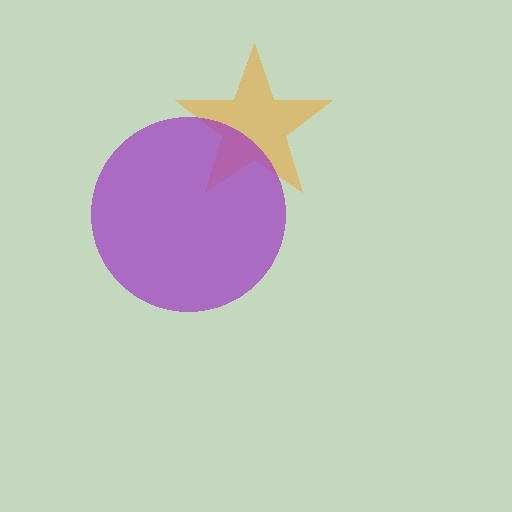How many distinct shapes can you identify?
There are 2 distinct shapes: an orange star, a purple circle.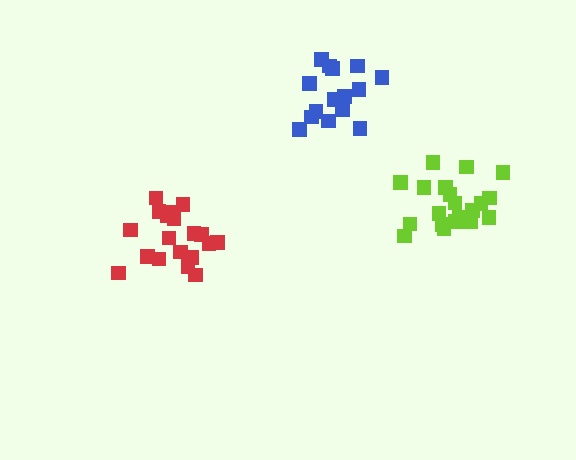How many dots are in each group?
Group 1: 19 dots, Group 2: 20 dots, Group 3: 16 dots (55 total).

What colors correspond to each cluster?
The clusters are colored: red, lime, blue.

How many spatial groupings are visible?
There are 3 spatial groupings.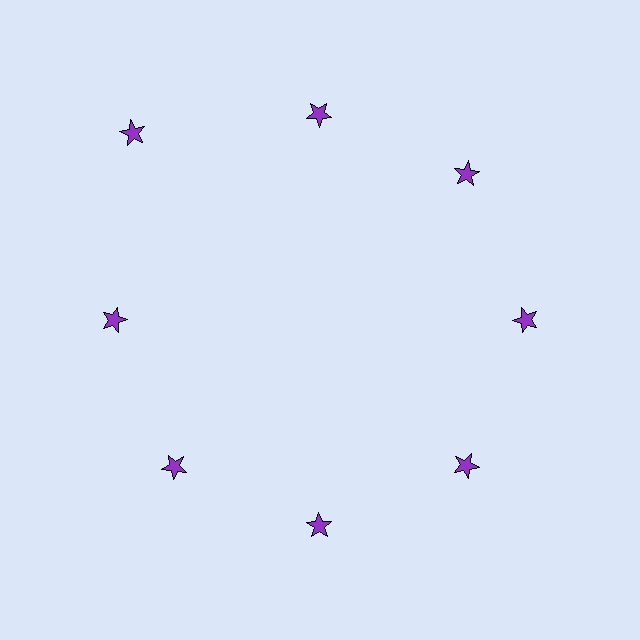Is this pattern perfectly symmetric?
No. The 8 purple stars are arranged in a ring, but one element near the 10 o'clock position is pushed outward from the center, breaking the 8-fold rotational symmetry.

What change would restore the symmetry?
The symmetry would be restored by moving it inward, back onto the ring so that all 8 stars sit at equal angles and equal distance from the center.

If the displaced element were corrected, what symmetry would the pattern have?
It would have 8-fold rotational symmetry — the pattern would map onto itself every 45 degrees.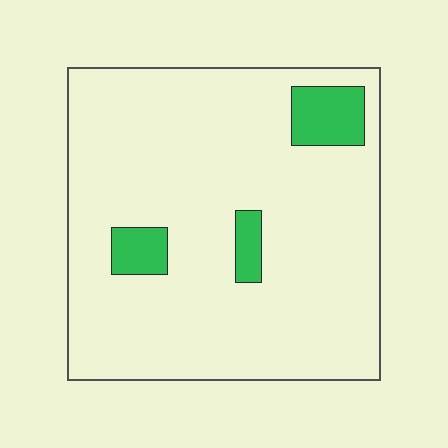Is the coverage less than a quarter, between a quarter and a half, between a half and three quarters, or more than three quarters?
Less than a quarter.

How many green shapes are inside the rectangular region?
3.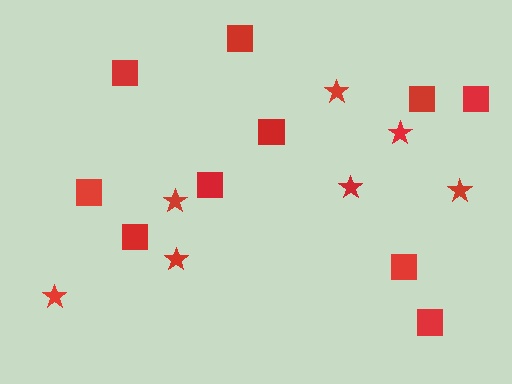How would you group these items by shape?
There are 2 groups: one group of squares (10) and one group of stars (7).